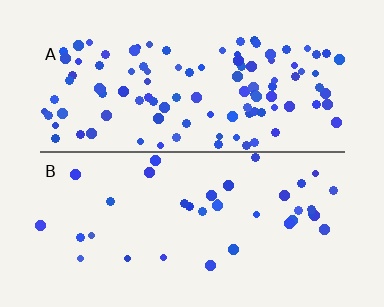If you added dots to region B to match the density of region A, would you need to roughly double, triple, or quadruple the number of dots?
Approximately triple.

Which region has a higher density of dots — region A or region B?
A (the top).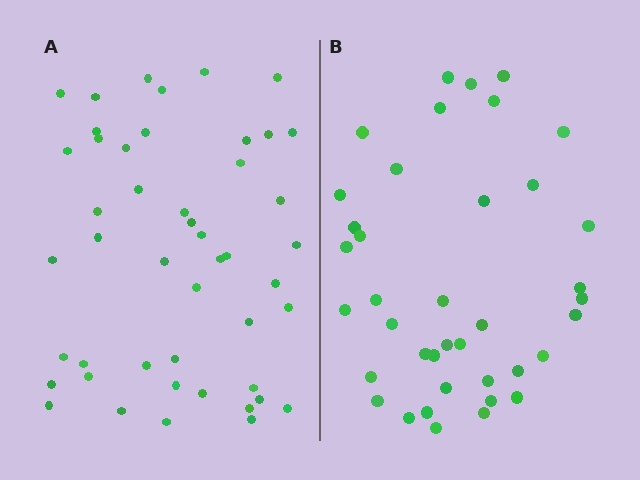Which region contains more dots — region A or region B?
Region A (the left region) has more dots.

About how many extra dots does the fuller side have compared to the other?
Region A has roughly 8 or so more dots than region B.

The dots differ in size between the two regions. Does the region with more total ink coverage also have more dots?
No. Region B has more total ink coverage because its dots are larger, but region A actually contains more individual dots. Total area can be misleading — the number of items is what matters here.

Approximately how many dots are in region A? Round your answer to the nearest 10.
About 50 dots. (The exact count is 47, which rounds to 50.)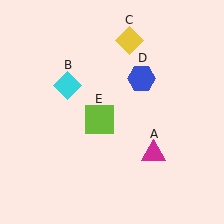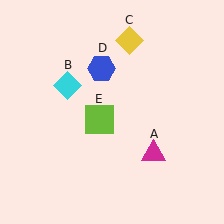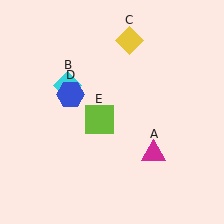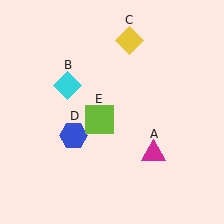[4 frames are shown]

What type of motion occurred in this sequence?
The blue hexagon (object D) rotated counterclockwise around the center of the scene.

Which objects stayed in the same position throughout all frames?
Magenta triangle (object A) and cyan diamond (object B) and yellow diamond (object C) and lime square (object E) remained stationary.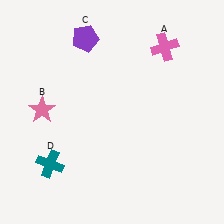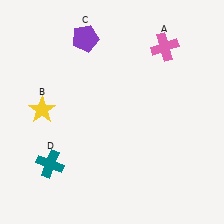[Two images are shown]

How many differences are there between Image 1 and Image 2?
There is 1 difference between the two images.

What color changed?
The star (B) changed from pink in Image 1 to yellow in Image 2.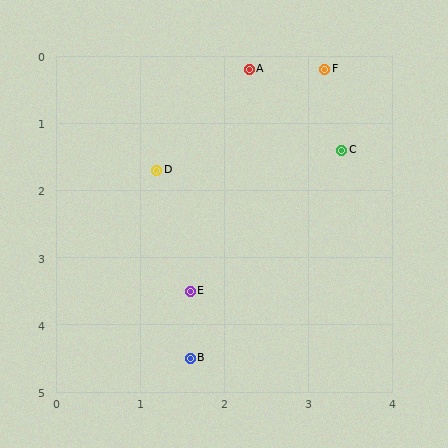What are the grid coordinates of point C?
Point C is at approximately (3.4, 1.4).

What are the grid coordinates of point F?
Point F is at approximately (3.2, 0.2).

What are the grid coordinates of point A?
Point A is at approximately (2.3, 0.2).